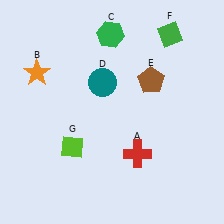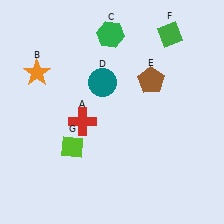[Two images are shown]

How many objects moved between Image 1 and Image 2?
1 object moved between the two images.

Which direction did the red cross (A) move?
The red cross (A) moved left.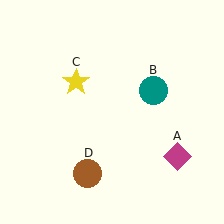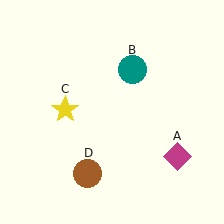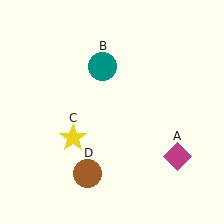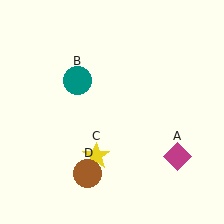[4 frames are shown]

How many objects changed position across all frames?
2 objects changed position: teal circle (object B), yellow star (object C).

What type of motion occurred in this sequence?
The teal circle (object B), yellow star (object C) rotated counterclockwise around the center of the scene.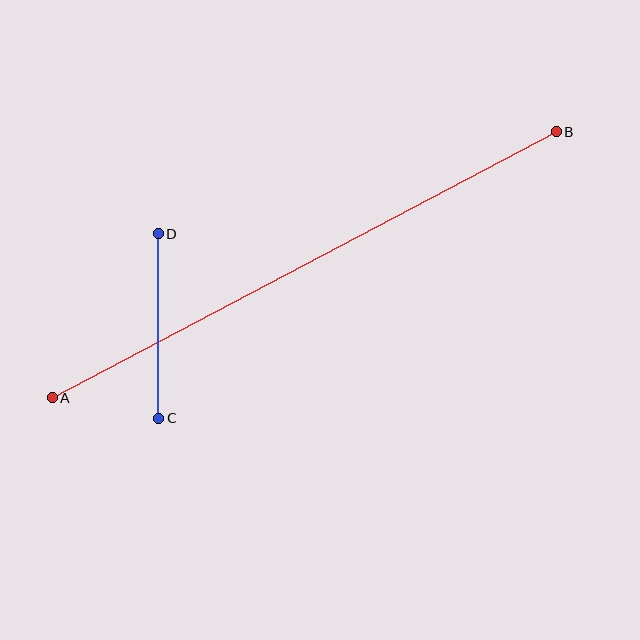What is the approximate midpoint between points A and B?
The midpoint is at approximately (304, 265) pixels.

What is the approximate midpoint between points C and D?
The midpoint is at approximately (159, 326) pixels.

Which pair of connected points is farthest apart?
Points A and B are farthest apart.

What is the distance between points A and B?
The distance is approximately 570 pixels.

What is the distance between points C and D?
The distance is approximately 185 pixels.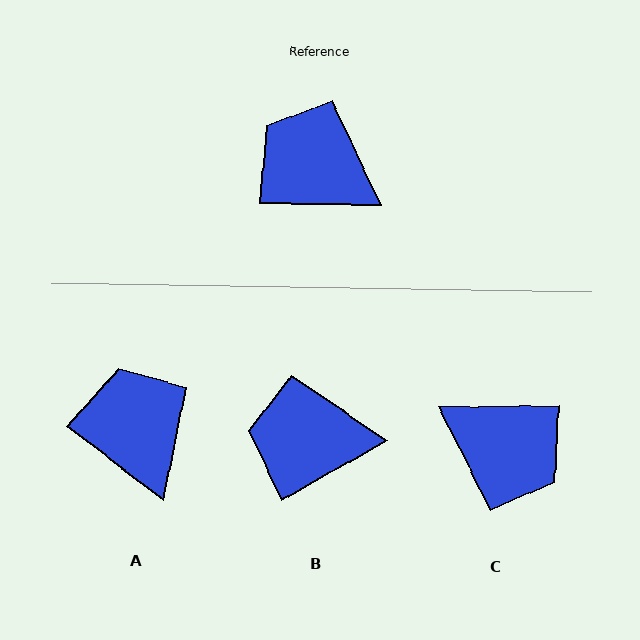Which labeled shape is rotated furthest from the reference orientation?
C, about 178 degrees away.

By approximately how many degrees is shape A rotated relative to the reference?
Approximately 36 degrees clockwise.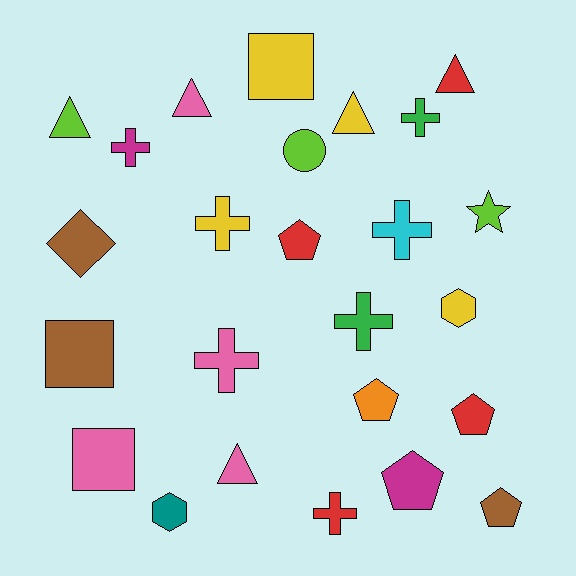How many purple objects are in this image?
There are no purple objects.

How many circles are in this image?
There is 1 circle.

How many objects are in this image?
There are 25 objects.